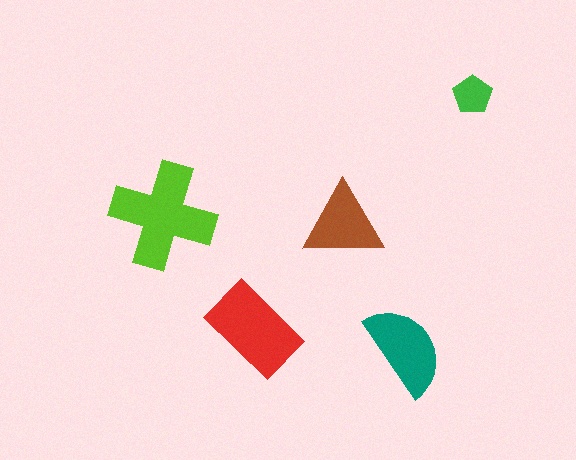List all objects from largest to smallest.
The lime cross, the red rectangle, the teal semicircle, the brown triangle, the green pentagon.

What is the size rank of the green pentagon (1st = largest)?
5th.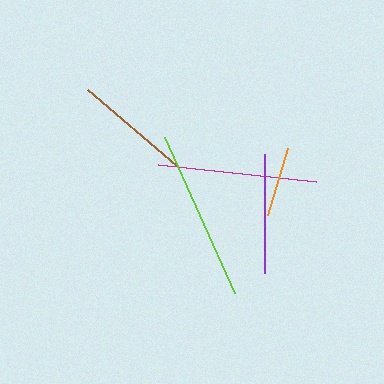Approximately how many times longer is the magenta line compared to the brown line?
The magenta line is approximately 1.4 times the length of the brown line.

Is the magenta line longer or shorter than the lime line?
The lime line is longer than the magenta line.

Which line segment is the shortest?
The orange line is the shortest at approximately 70 pixels.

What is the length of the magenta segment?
The magenta segment is approximately 159 pixels long.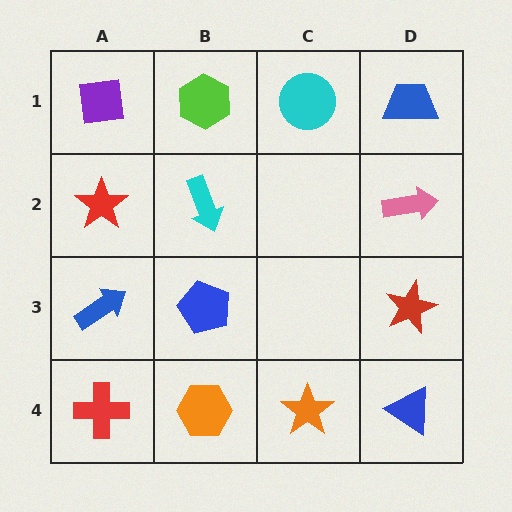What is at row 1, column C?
A cyan circle.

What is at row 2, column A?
A red star.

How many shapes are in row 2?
3 shapes.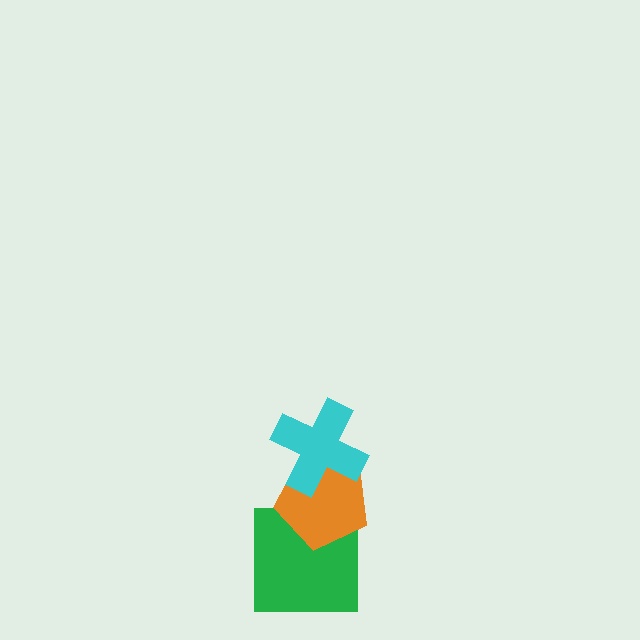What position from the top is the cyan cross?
The cyan cross is 1st from the top.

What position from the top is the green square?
The green square is 3rd from the top.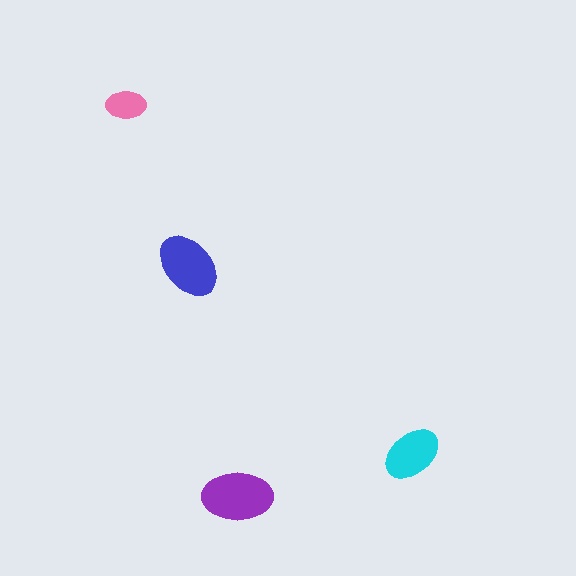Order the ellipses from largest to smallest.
the purple one, the blue one, the cyan one, the pink one.